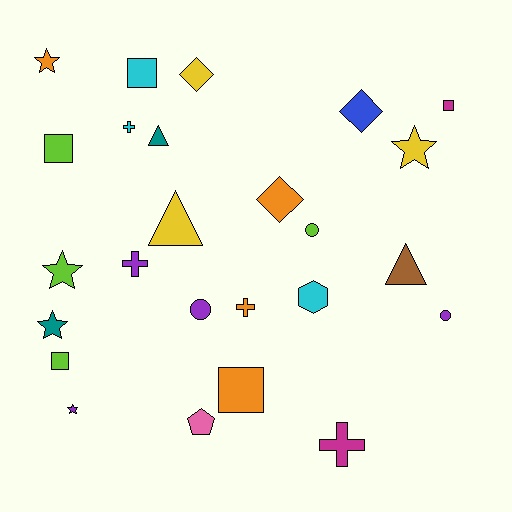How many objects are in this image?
There are 25 objects.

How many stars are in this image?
There are 5 stars.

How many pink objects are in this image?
There is 1 pink object.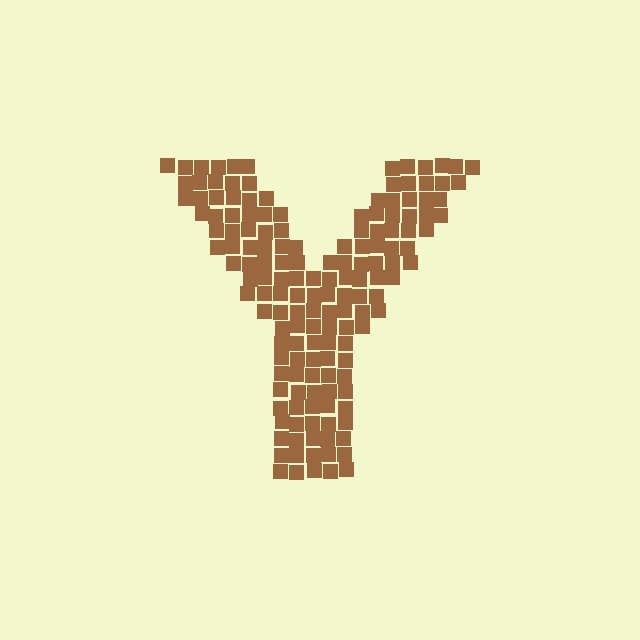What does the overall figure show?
The overall figure shows the letter Y.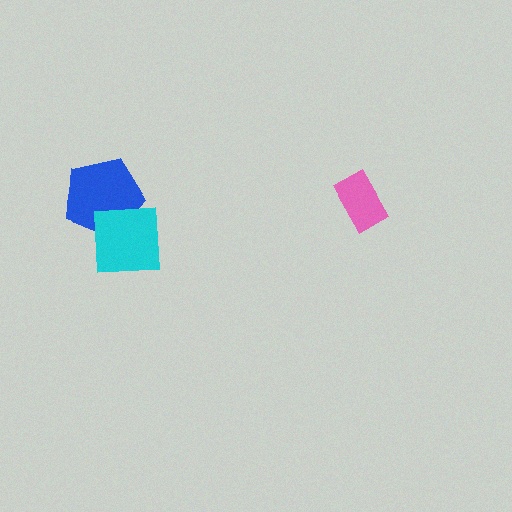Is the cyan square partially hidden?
No, no other shape covers it.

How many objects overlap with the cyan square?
1 object overlaps with the cyan square.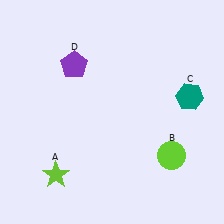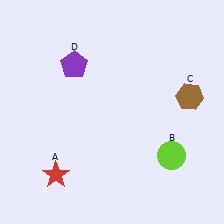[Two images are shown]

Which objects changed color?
A changed from lime to red. C changed from teal to brown.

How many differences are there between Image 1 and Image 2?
There are 2 differences between the two images.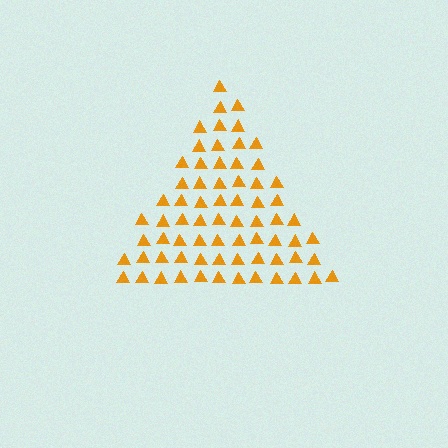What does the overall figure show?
The overall figure shows a triangle.